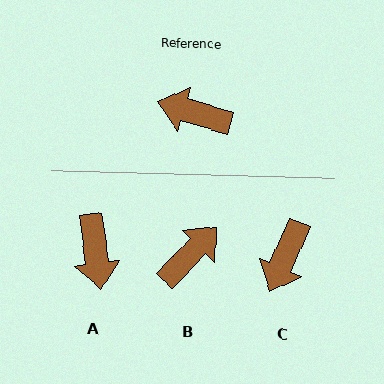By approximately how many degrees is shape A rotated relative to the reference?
Approximately 114 degrees counter-clockwise.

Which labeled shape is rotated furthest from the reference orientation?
B, about 117 degrees away.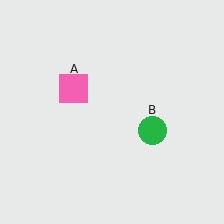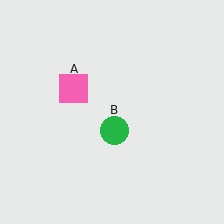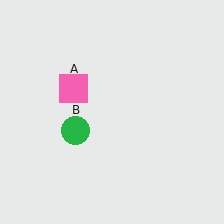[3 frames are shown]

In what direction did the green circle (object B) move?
The green circle (object B) moved left.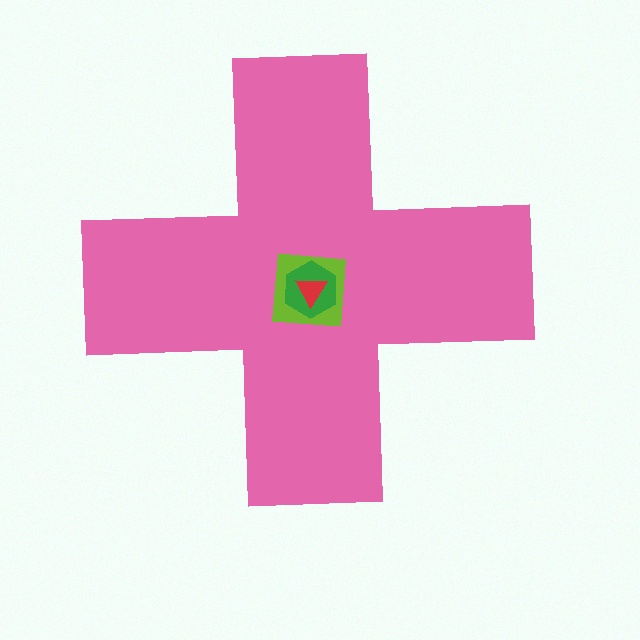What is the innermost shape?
The red triangle.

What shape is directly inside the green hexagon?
The red triangle.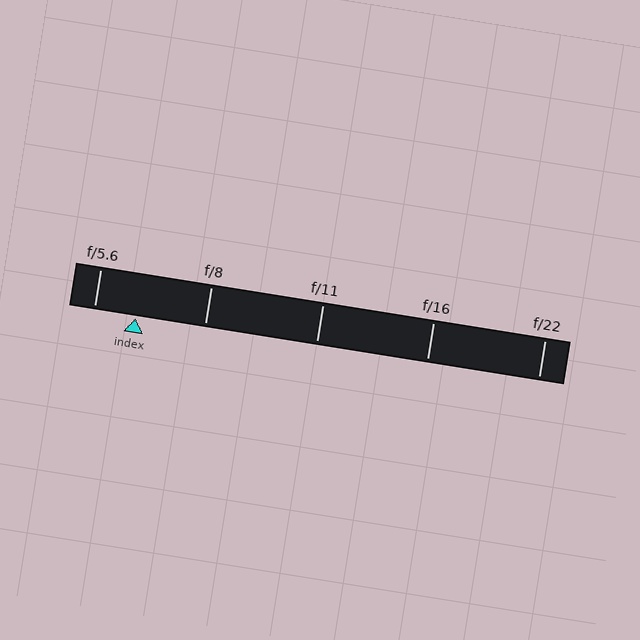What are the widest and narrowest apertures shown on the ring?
The widest aperture shown is f/5.6 and the narrowest is f/22.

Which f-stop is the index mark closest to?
The index mark is closest to f/5.6.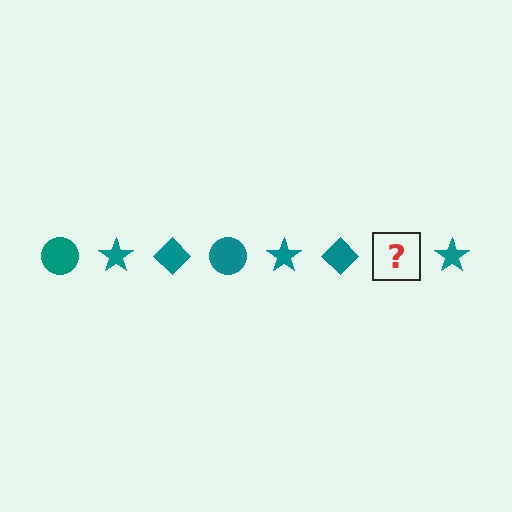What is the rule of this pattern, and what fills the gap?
The rule is that the pattern cycles through circle, star, diamond shapes in teal. The gap should be filled with a teal circle.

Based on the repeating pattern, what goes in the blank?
The blank should be a teal circle.